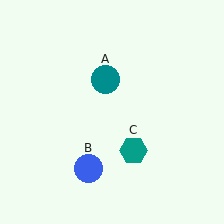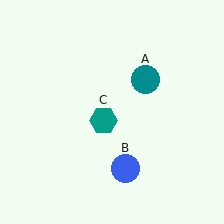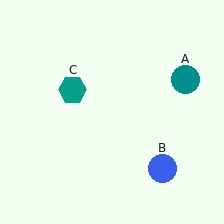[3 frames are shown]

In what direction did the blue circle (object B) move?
The blue circle (object B) moved right.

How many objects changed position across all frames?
3 objects changed position: teal circle (object A), blue circle (object B), teal hexagon (object C).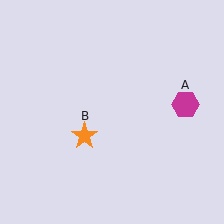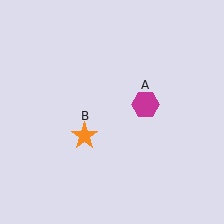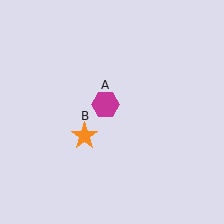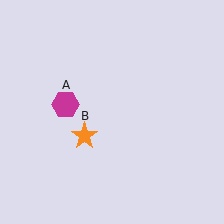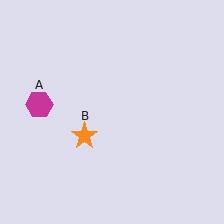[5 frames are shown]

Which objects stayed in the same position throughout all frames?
Orange star (object B) remained stationary.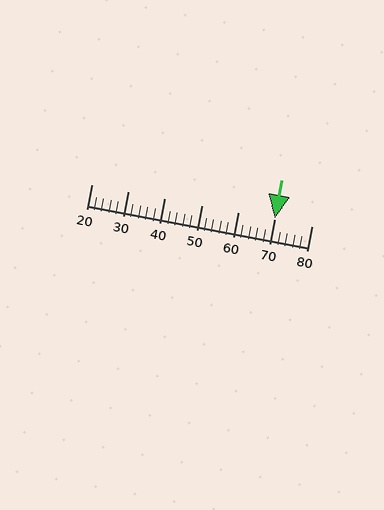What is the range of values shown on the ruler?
The ruler shows values from 20 to 80.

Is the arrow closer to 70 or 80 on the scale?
The arrow is closer to 70.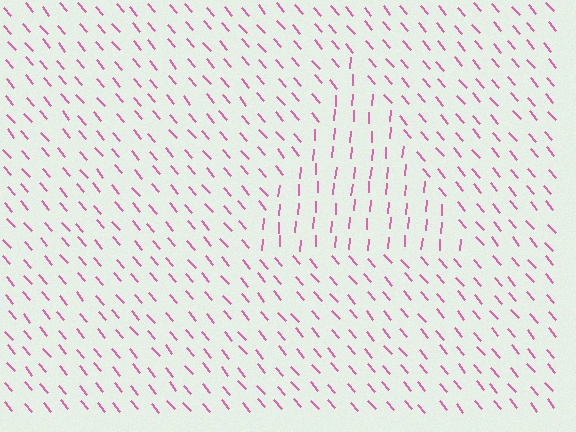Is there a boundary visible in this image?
Yes, there is a texture boundary formed by a change in line orientation.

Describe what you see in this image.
The image is filled with small pink line segments. A triangle region in the image has lines oriented differently from the surrounding lines, creating a visible texture boundary.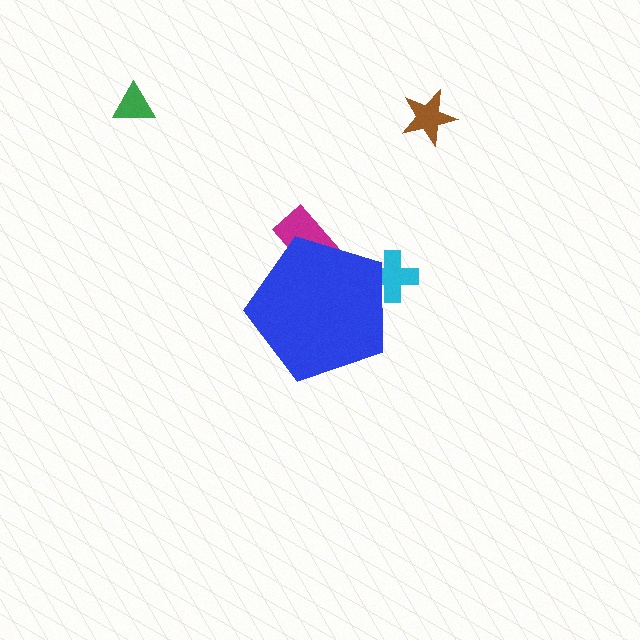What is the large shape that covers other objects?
A blue pentagon.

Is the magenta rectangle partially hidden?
Yes, the magenta rectangle is partially hidden behind the blue pentagon.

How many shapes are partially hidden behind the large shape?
2 shapes are partially hidden.